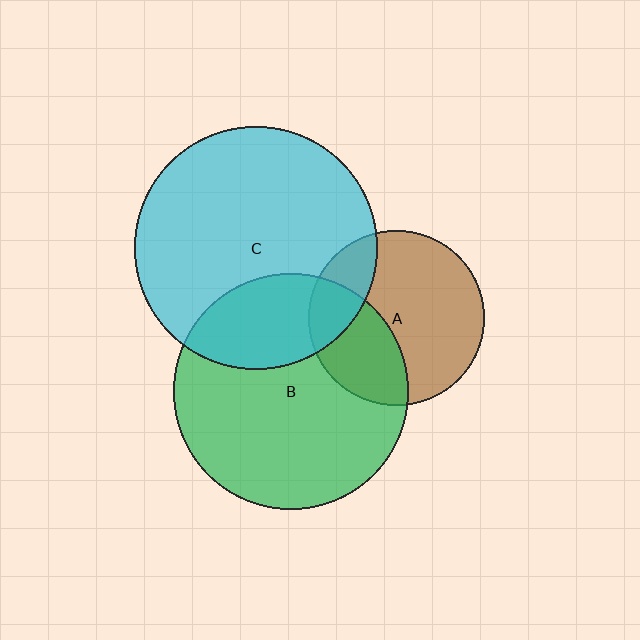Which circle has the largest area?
Circle C (cyan).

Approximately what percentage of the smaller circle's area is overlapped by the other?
Approximately 35%.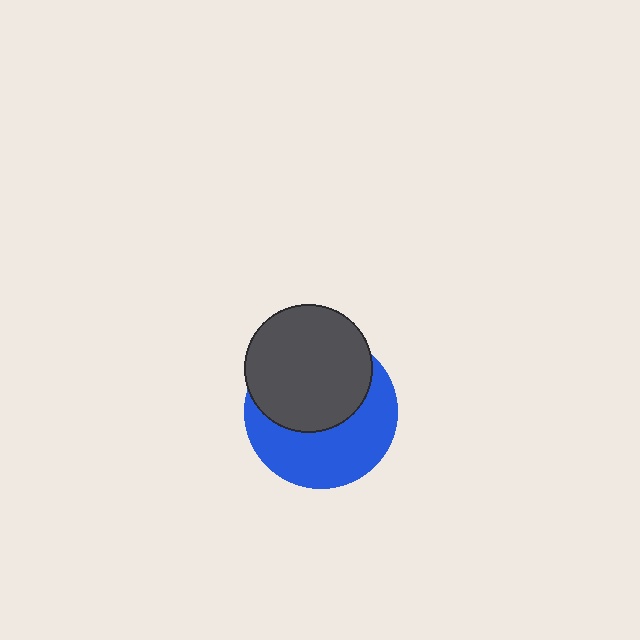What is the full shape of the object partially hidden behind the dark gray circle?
The partially hidden object is a blue circle.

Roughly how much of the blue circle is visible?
About half of it is visible (roughly 50%).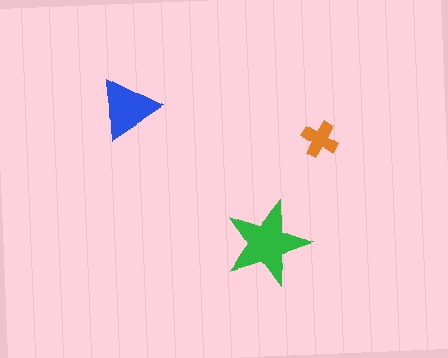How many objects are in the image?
There are 3 objects in the image.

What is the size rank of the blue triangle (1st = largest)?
2nd.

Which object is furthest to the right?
The orange cross is rightmost.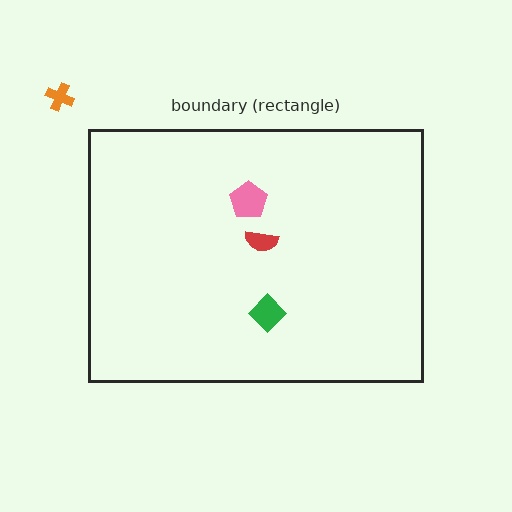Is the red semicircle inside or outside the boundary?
Inside.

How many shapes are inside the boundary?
3 inside, 1 outside.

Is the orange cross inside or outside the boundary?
Outside.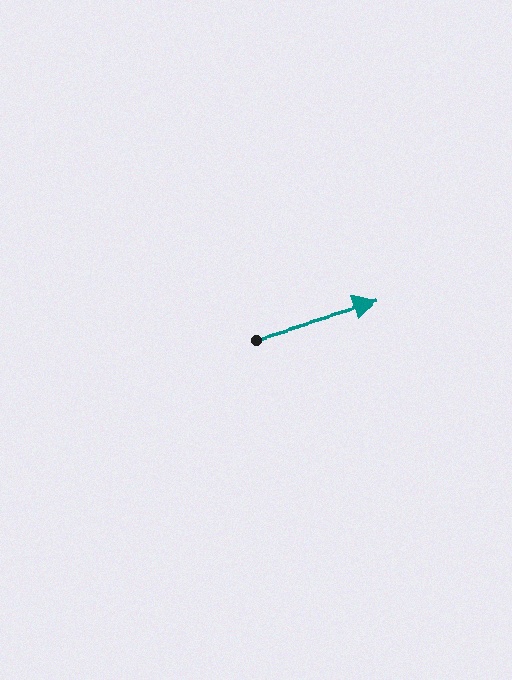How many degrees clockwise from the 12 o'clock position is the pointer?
Approximately 74 degrees.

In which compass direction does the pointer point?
East.